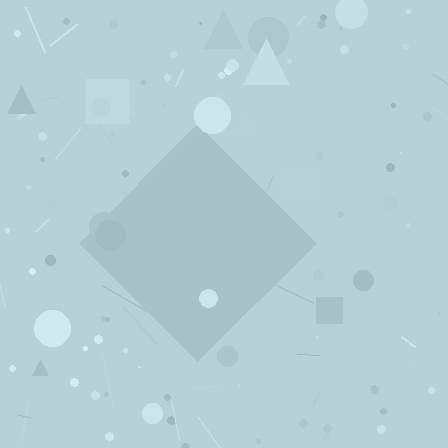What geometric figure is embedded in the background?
A diamond is embedded in the background.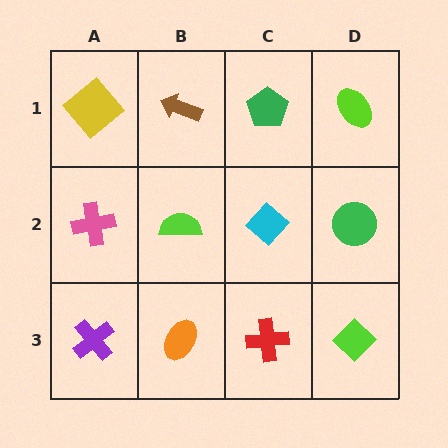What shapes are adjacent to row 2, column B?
A brown arrow (row 1, column B), an orange ellipse (row 3, column B), a pink cross (row 2, column A), a cyan diamond (row 2, column C).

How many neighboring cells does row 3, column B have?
3.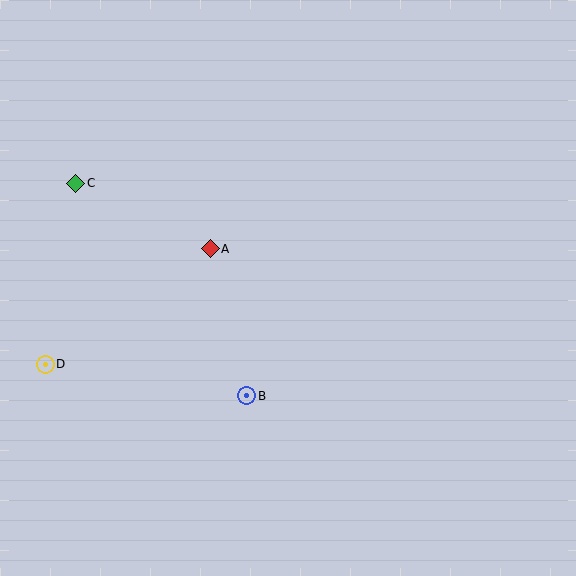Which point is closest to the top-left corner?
Point C is closest to the top-left corner.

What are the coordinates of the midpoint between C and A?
The midpoint between C and A is at (143, 216).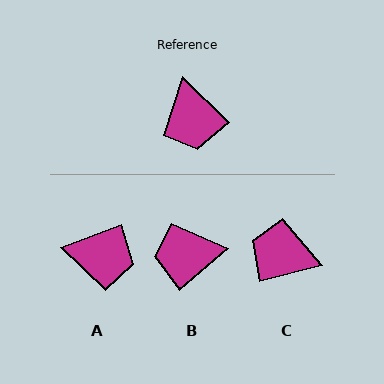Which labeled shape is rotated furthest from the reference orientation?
C, about 121 degrees away.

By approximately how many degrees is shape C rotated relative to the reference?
Approximately 121 degrees clockwise.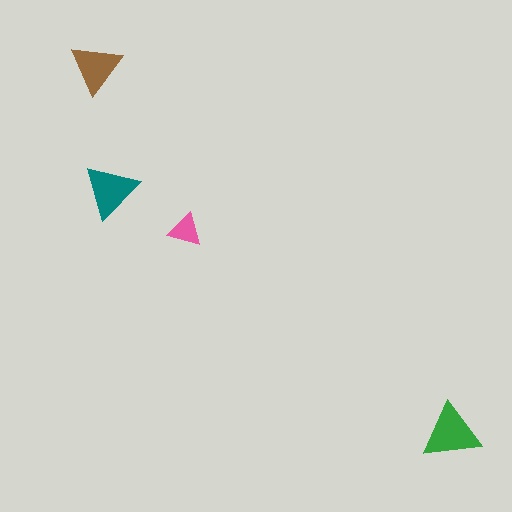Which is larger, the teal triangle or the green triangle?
The green one.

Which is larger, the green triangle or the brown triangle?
The green one.